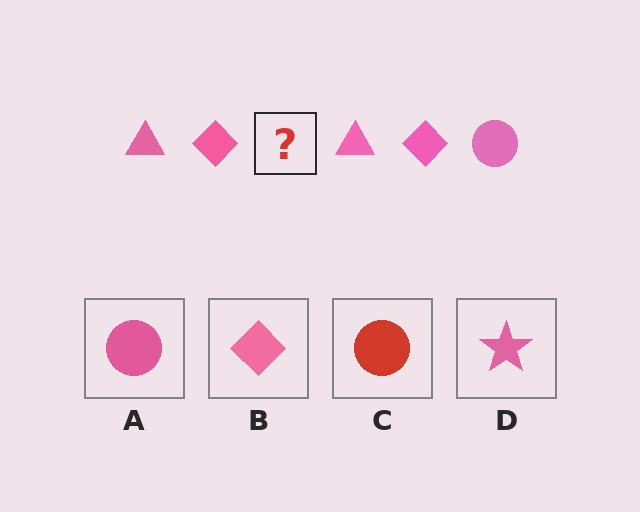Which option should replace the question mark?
Option A.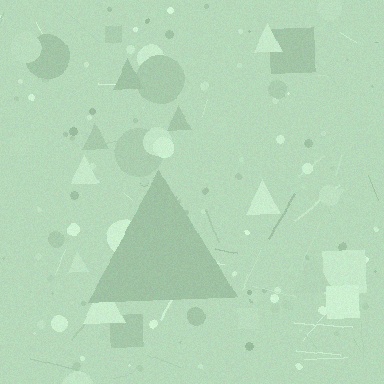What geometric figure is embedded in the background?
A triangle is embedded in the background.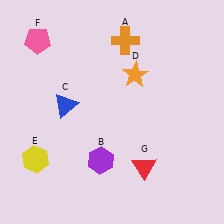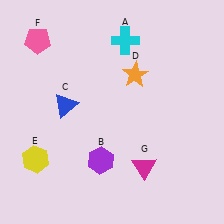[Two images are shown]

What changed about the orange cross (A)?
In Image 1, A is orange. In Image 2, it changed to cyan.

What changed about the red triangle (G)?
In Image 1, G is red. In Image 2, it changed to magenta.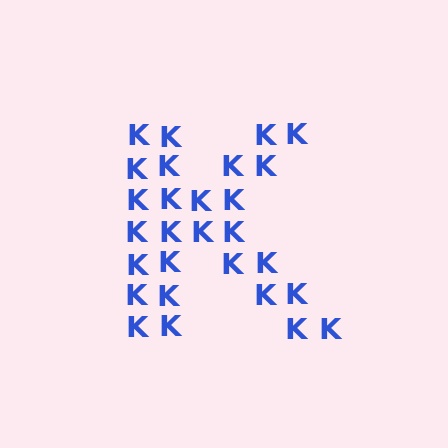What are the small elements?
The small elements are letter K's.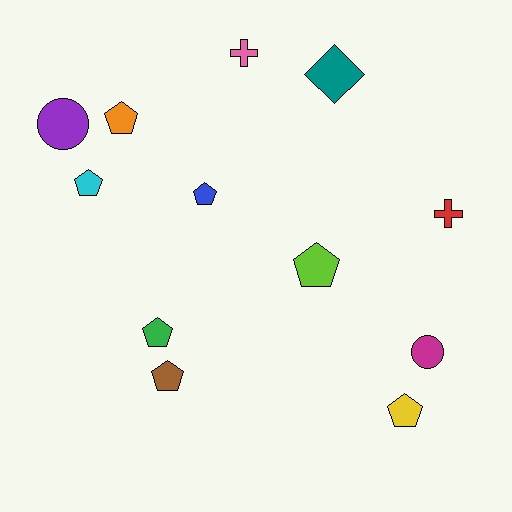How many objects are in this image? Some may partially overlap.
There are 12 objects.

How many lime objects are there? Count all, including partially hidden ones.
There is 1 lime object.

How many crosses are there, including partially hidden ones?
There are 2 crosses.